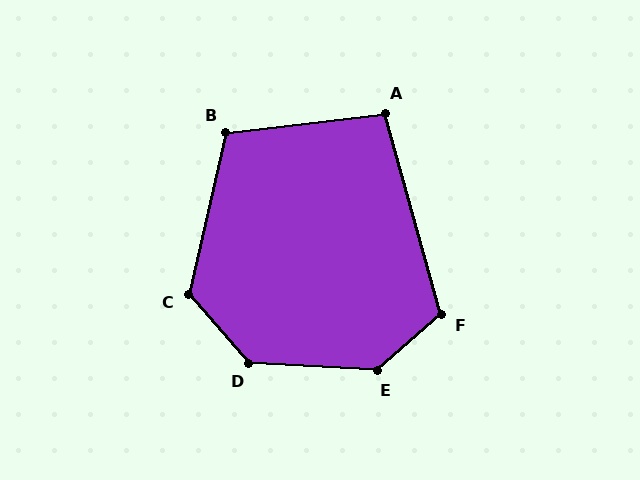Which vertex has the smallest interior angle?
A, at approximately 99 degrees.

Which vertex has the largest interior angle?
E, at approximately 136 degrees.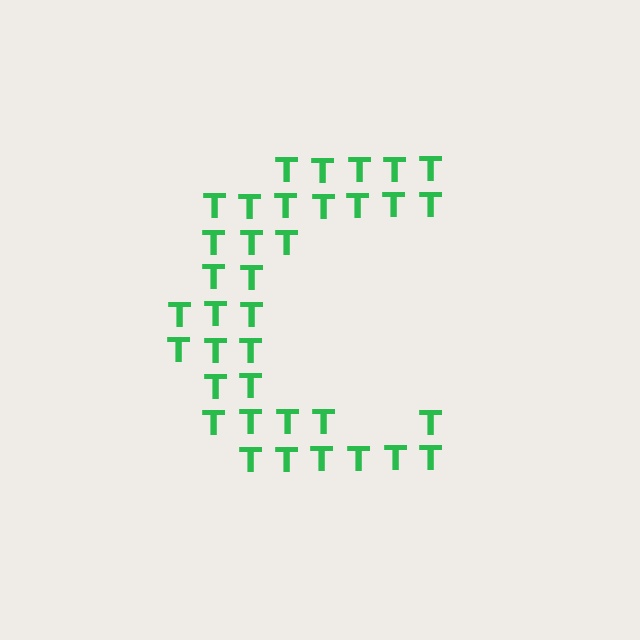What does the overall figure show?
The overall figure shows the letter C.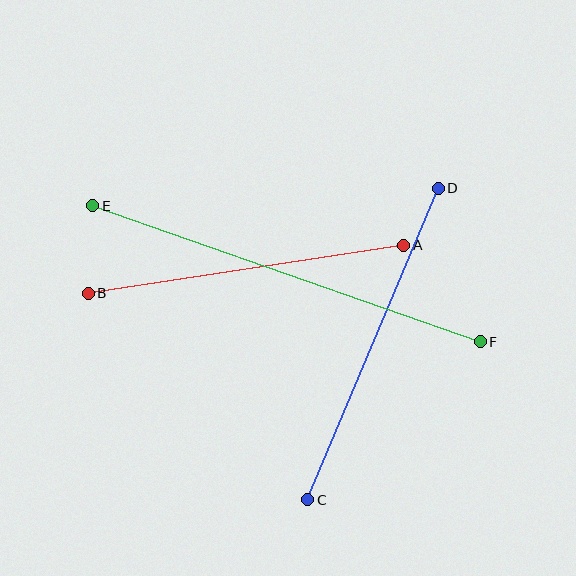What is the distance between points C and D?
The distance is approximately 338 pixels.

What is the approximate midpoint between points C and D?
The midpoint is at approximately (373, 344) pixels.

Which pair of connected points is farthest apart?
Points E and F are farthest apart.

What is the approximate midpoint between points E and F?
The midpoint is at approximately (287, 274) pixels.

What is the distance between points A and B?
The distance is approximately 319 pixels.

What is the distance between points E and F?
The distance is approximately 410 pixels.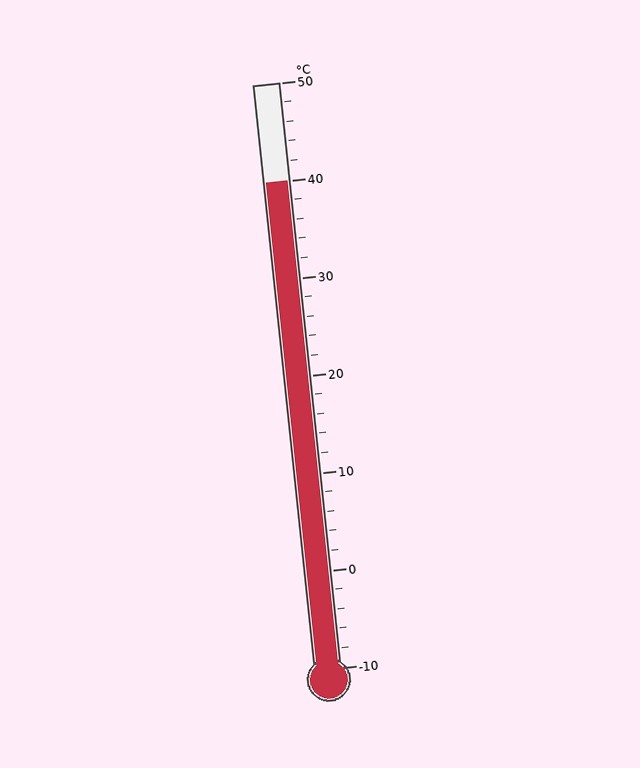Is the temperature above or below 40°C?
The temperature is at 40°C.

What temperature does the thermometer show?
The thermometer shows approximately 40°C.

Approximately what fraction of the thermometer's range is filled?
The thermometer is filled to approximately 85% of its range.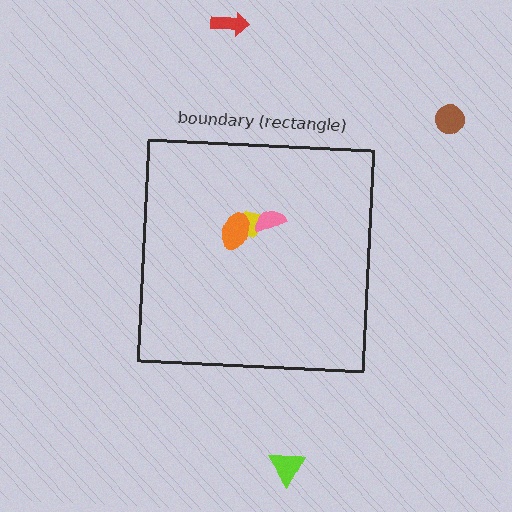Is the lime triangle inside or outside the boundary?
Outside.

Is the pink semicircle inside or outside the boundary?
Inside.